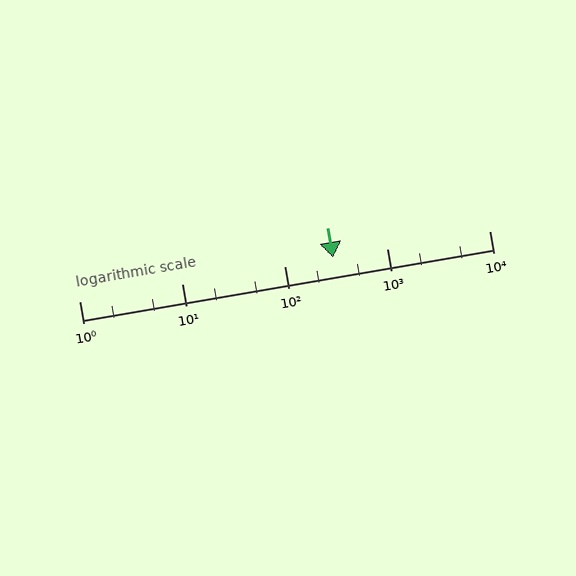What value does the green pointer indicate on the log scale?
The pointer indicates approximately 300.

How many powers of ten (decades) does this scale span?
The scale spans 4 decades, from 1 to 10000.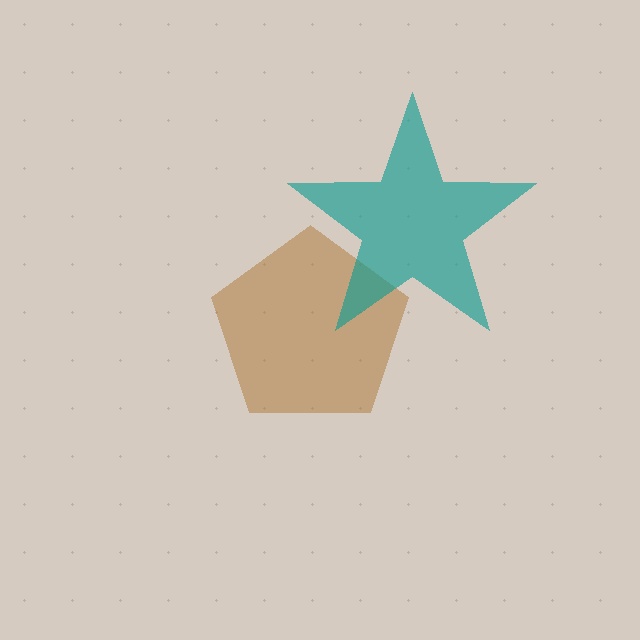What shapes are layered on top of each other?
The layered shapes are: a brown pentagon, a teal star.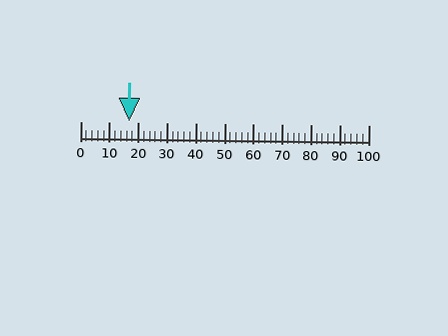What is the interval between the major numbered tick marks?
The major tick marks are spaced 10 units apart.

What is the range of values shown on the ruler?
The ruler shows values from 0 to 100.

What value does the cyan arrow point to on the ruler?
The cyan arrow points to approximately 17.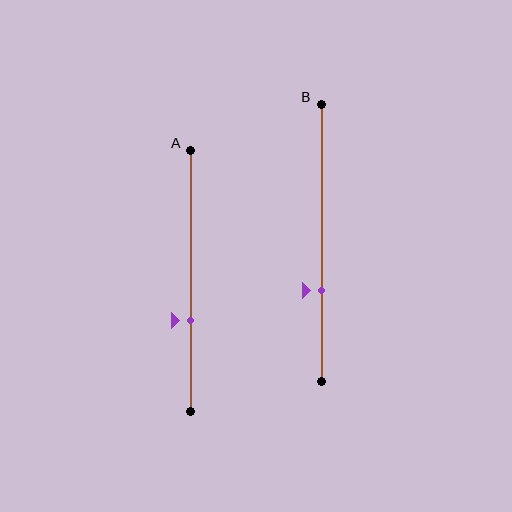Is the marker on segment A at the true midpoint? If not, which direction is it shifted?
No, the marker on segment A is shifted downward by about 15% of the segment length.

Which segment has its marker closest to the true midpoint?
Segment A has its marker closest to the true midpoint.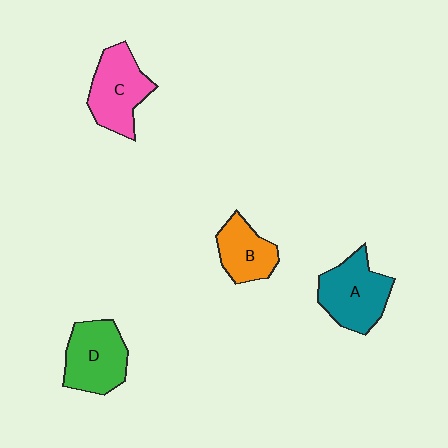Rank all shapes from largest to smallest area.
From largest to smallest: A (teal), C (pink), D (green), B (orange).